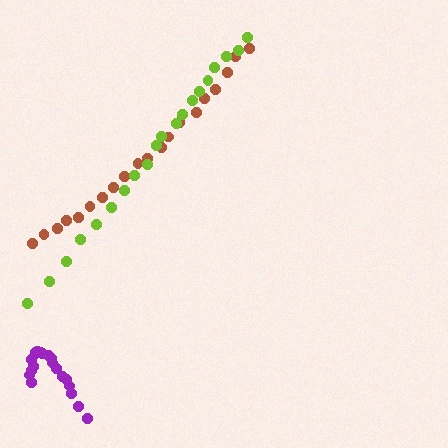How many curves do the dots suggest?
There are 3 distinct paths.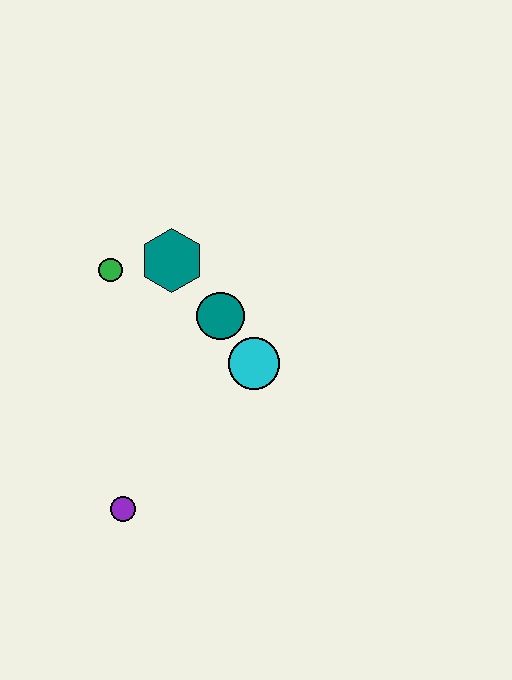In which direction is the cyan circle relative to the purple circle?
The cyan circle is above the purple circle.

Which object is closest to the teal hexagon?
The green circle is closest to the teal hexagon.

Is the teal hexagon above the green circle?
Yes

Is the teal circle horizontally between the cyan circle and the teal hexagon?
Yes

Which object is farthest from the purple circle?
The teal hexagon is farthest from the purple circle.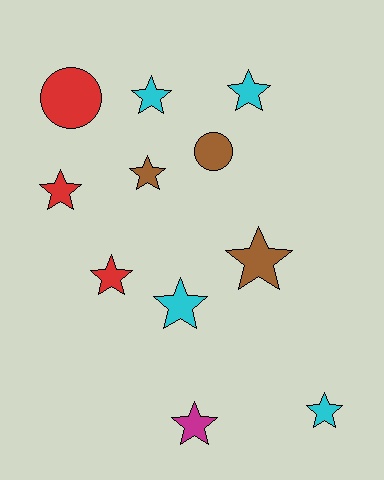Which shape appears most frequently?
Star, with 9 objects.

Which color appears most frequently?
Cyan, with 4 objects.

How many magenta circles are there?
There are no magenta circles.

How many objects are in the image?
There are 11 objects.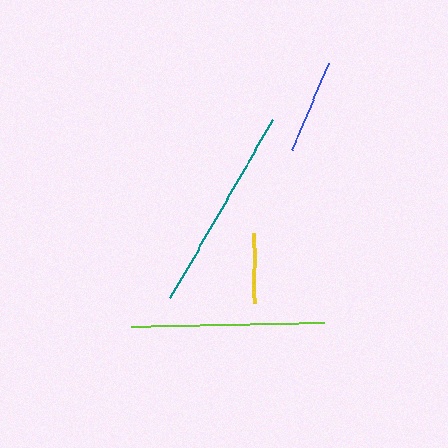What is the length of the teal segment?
The teal segment is approximately 205 pixels long.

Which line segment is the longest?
The teal line is the longest at approximately 205 pixels.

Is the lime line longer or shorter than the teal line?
The teal line is longer than the lime line.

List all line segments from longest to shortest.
From longest to shortest: teal, lime, blue, yellow.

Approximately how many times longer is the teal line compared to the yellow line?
The teal line is approximately 3.0 times the length of the yellow line.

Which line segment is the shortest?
The yellow line is the shortest at approximately 70 pixels.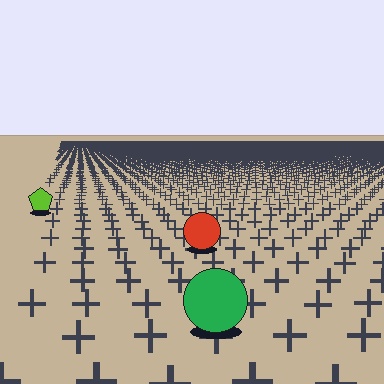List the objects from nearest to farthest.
From nearest to farthest: the green circle, the red circle, the lime pentagon.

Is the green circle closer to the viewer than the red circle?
Yes. The green circle is closer — you can tell from the texture gradient: the ground texture is coarser near it.